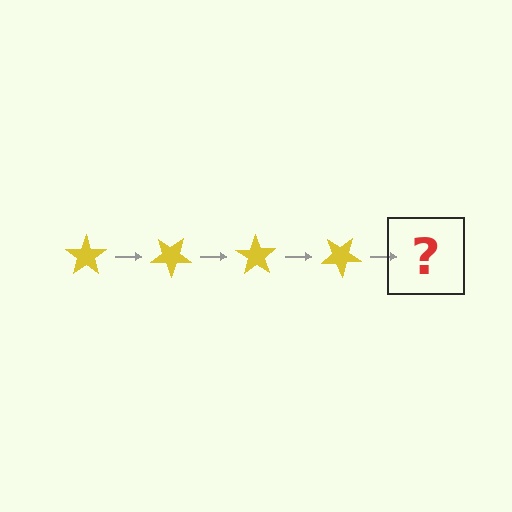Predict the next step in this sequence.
The next step is a yellow star rotated 140 degrees.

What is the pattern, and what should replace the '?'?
The pattern is that the star rotates 35 degrees each step. The '?' should be a yellow star rotated 140 degrees.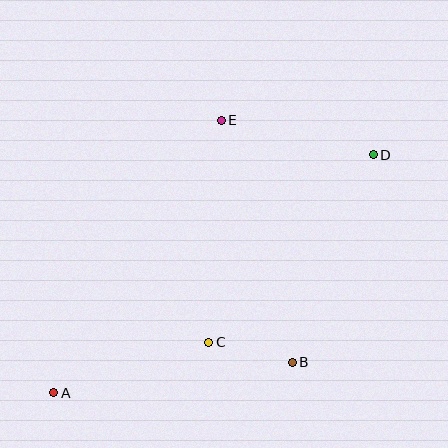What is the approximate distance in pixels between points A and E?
The distance between A and E is approximately 320 pixels.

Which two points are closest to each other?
Points B and C are closest to each other.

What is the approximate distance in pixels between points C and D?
The distance between C and D is approximately 249 pixels.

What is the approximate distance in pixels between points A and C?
The distance between A and C is approximately 163 pixels.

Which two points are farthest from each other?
Points A and D are farthest from each other.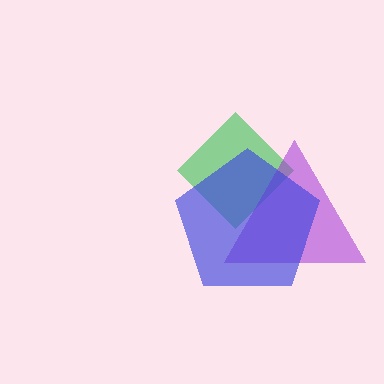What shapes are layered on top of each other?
The layered shapes are: a green diamond, a purple triangle, a blue pentagon.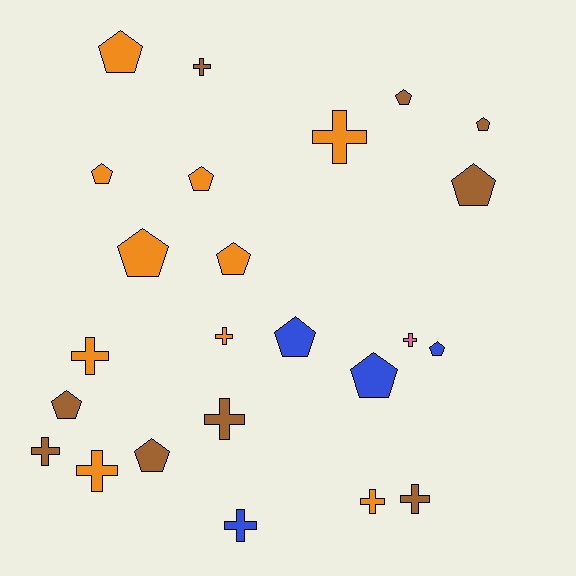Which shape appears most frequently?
Pentagon, with 13 objects.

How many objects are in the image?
There are 24 objects.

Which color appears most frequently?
Orange, with 10 objects.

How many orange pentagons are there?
There are 5 orange pentagons.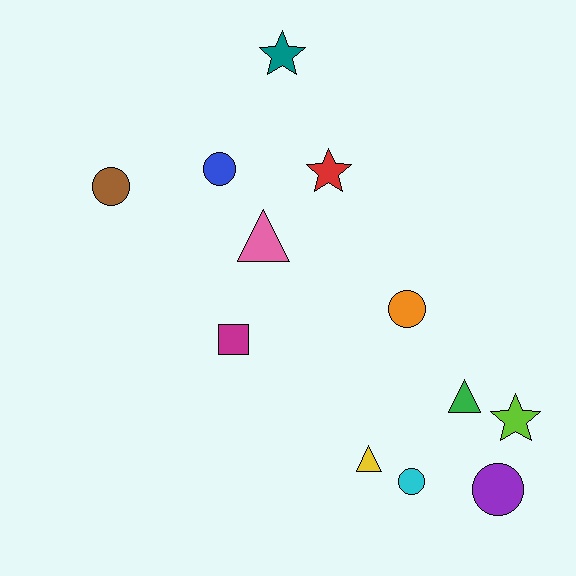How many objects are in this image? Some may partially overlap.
There are 12 objects.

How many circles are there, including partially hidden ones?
There are 5 circles.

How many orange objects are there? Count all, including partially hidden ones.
There is 1 orange object.